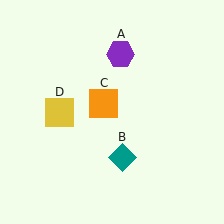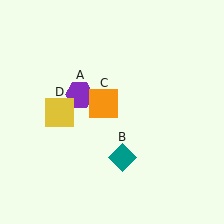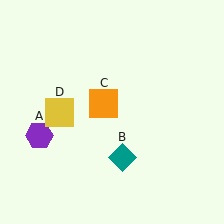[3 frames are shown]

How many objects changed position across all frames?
1 object changed position: purple hexagon (object A).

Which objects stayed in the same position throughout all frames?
Teal diamond (object B) and orange square (object C) and yellow square (object D) remained stationary.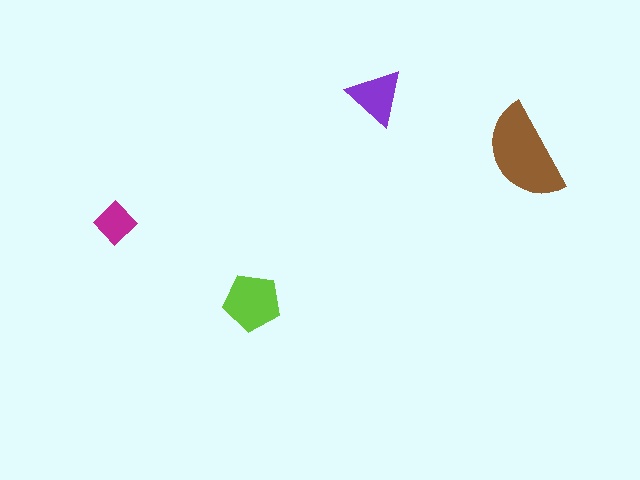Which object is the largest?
The brown semicircle.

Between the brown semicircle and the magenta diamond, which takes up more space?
The brown semicircle.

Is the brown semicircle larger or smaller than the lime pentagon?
Larger.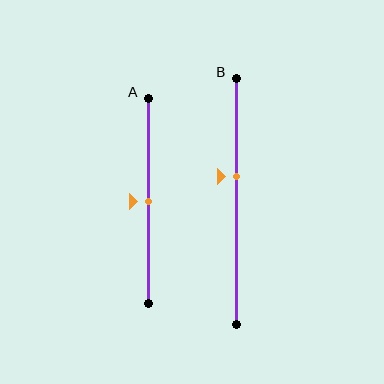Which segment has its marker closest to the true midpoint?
Segment A has its marker closest to the true midpoint.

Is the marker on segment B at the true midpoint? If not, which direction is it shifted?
No, the marker on segment B is shifted upward by about 10% of the segment length.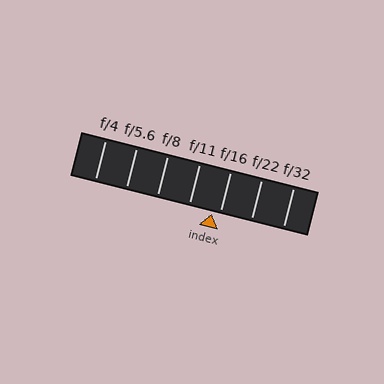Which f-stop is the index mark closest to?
The index mark is closest to f/16.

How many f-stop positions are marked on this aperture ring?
There are 7 f-stop positions marked.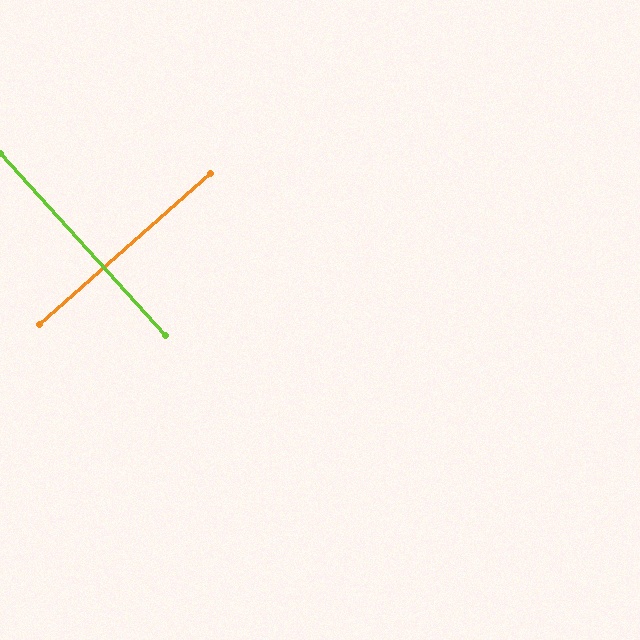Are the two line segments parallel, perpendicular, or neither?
Perpendicular — they meet at approximately 89°.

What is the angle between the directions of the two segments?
Approximately 89 degrees.